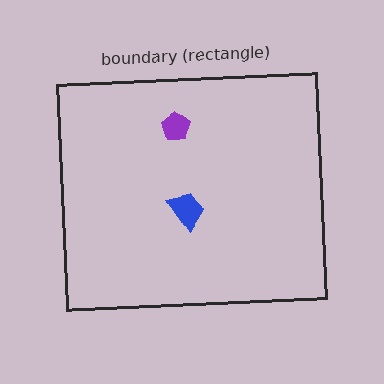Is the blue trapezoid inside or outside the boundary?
Inside.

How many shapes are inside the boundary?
2 inside, 0 outside.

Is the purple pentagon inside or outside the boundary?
Inside.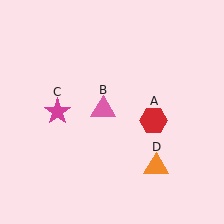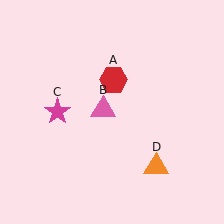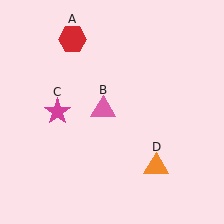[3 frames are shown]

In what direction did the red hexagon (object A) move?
The red hexagon (object A) moved up and to the left.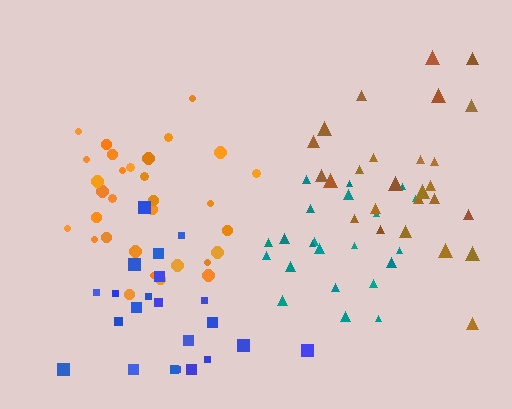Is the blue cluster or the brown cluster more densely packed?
Brown.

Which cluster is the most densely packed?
Orange.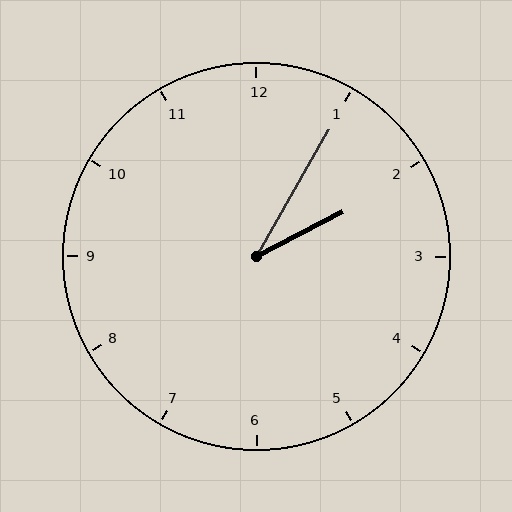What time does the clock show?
2:05.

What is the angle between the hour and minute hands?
Approximately 32 degrees.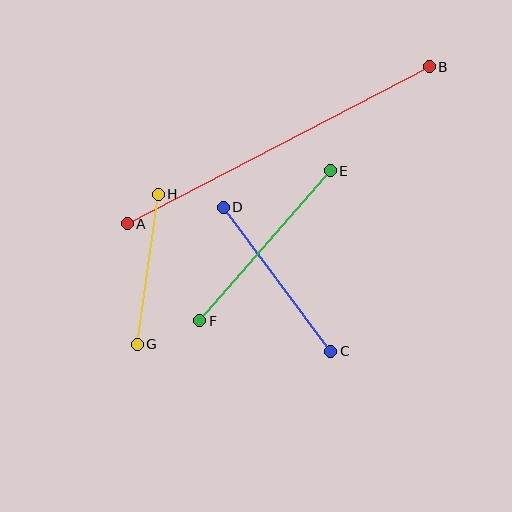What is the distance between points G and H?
The distance is approximately 152 pixels.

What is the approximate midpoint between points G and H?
The midpoint is at approximately (148, 269) pixels.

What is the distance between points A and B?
The distance is approximately 340 pixels.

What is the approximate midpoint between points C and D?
The midpoint is at approximately (277, 279) pixels.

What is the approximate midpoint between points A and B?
The midpoint is at approximately (278, 145) pixels.